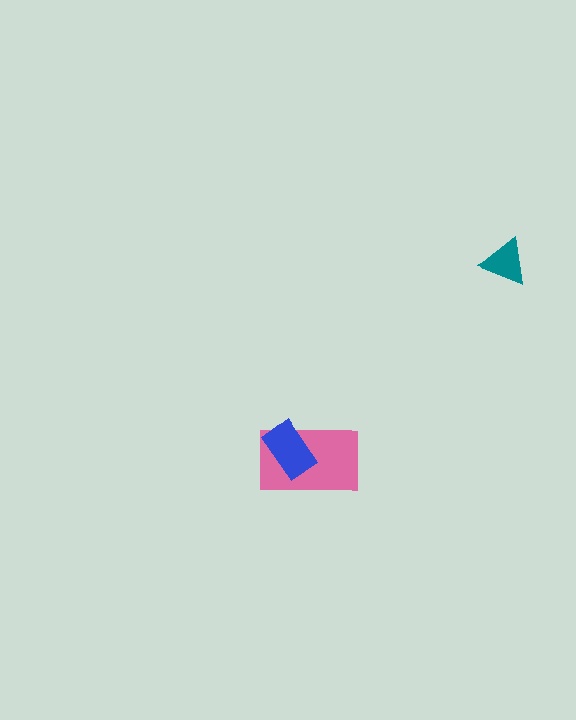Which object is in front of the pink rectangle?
The blue rectangle is in front of the pink rectangle.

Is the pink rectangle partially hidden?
Yes, it is partially covered by another shape.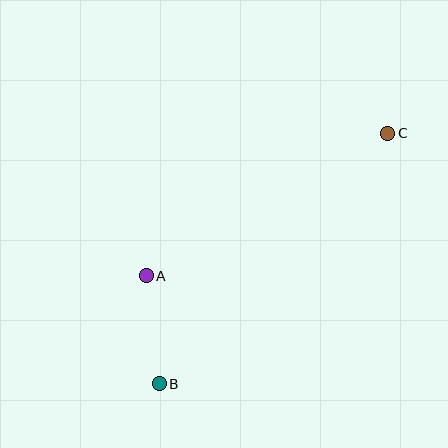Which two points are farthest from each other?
Points B and C are farthest from each other.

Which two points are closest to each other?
Points A and B are closest to each other.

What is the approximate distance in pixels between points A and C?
The distance between A and C is approximately 280 pixels.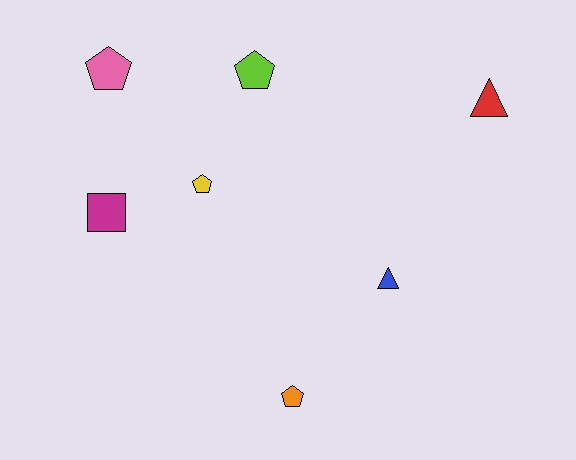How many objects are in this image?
There are 7 objects.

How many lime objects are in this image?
There is 1 lime object.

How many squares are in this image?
There is 1 square.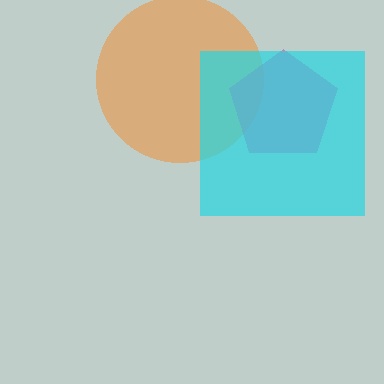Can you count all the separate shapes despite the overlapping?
Yes, there are 3 separate shapes.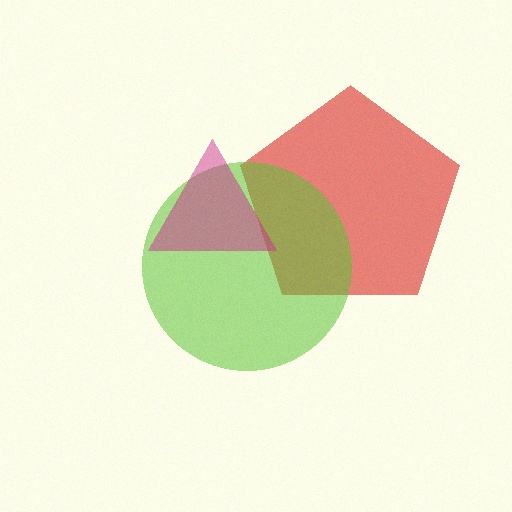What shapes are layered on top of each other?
The layered shapes are: a red pentagon, a lime circle, a magenta triangle.